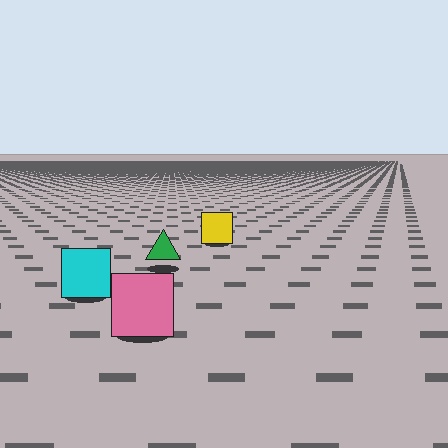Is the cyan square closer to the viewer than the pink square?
No. The pink square is closer — you can tell from the texture gradient: the ground texture is coarser near it.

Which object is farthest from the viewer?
The yellow square is farthest from the viewer. It appears smaller and the ground texture around it is denser.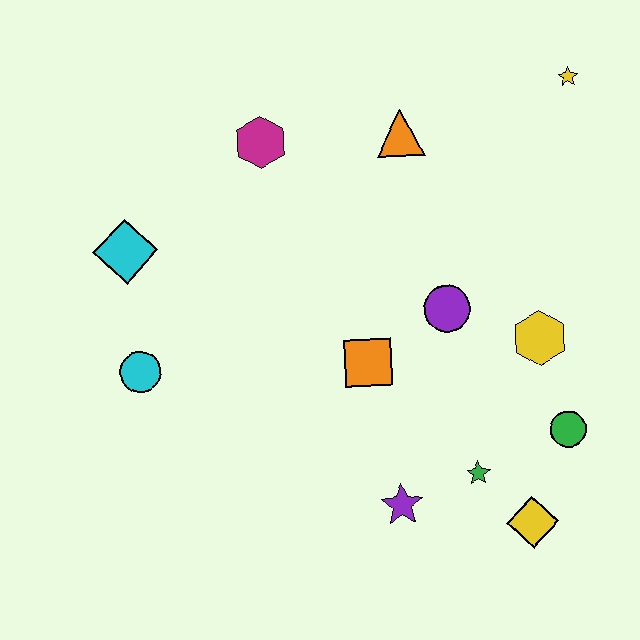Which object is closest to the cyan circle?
The cyan diamond is closest to the cyan circle.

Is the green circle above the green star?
Yes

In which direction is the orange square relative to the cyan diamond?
The orange square is to the right of the cyan diamond.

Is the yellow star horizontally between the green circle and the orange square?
No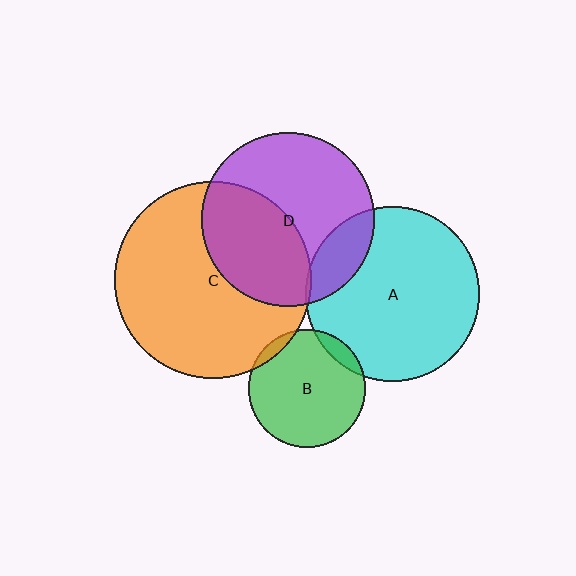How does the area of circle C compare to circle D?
Approximately 1.3 times.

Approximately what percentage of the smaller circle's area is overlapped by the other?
Approximately 15%.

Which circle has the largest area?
Circle C (orange).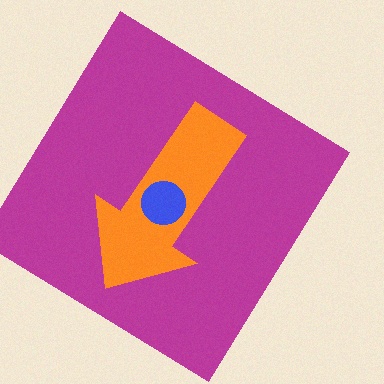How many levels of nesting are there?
3.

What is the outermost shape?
The magenta diamond.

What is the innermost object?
The blue circle.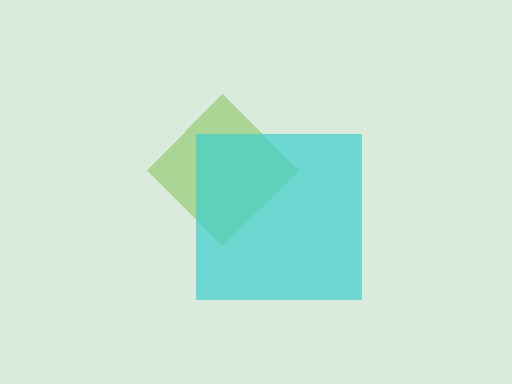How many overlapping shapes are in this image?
There are 2 overlapping shapes in the image.